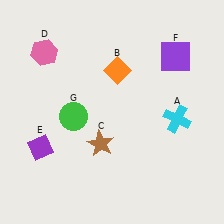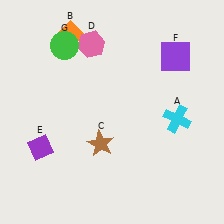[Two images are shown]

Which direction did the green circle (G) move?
The green circle (G) moved up.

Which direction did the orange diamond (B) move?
The orange diamond (B) moved left.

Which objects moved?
The objects that moved are: the orange diamond (B), the pink hexagon (D), the green circle (G).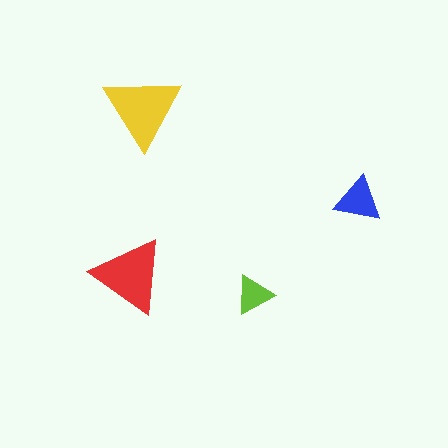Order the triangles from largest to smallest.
the yellow one, the red one, the blue one, the lime one.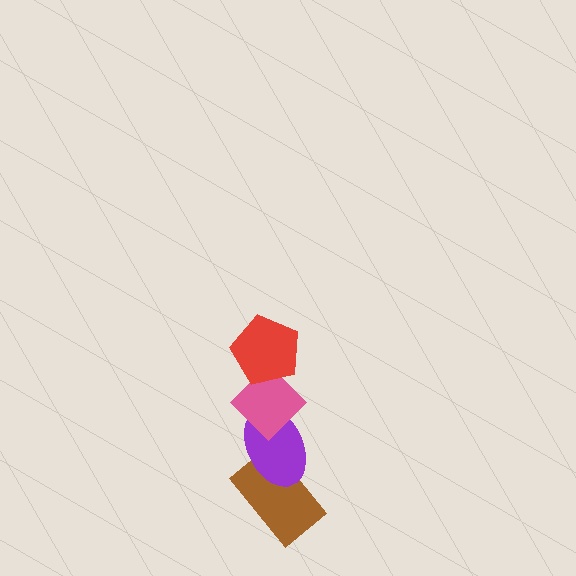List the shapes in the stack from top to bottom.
From top to bottom: the red pentagon, the pink diamond, the purple ellipse, the brown rectangle.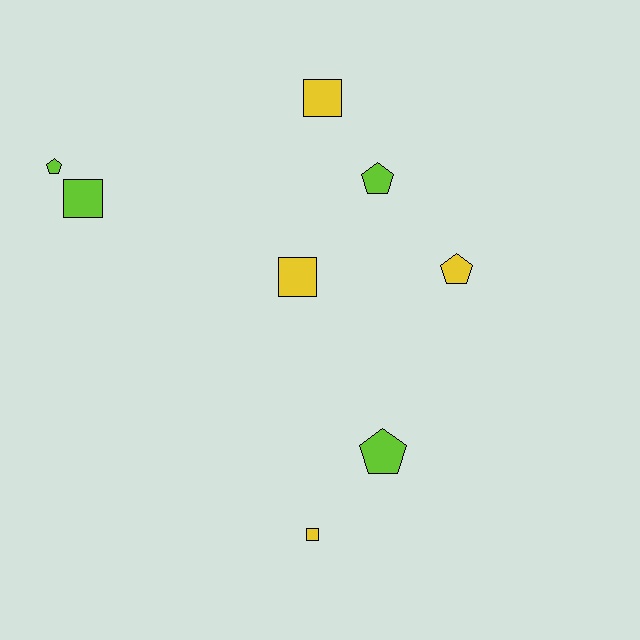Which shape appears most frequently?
Square, with 4 objects.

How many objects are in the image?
There are 8 objects.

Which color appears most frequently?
Yellow, with 4 objects.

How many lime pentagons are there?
There are 3 lime pentagons.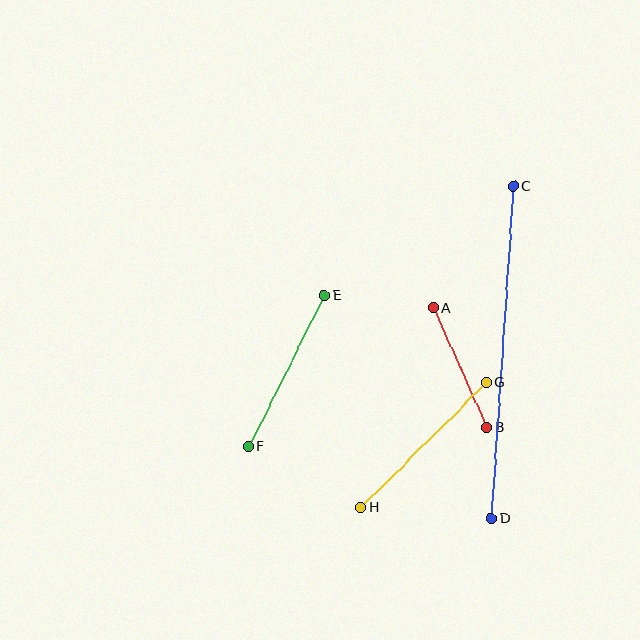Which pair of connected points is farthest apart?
Points C and D are farthest apart.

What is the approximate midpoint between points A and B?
The midpoint is at approximately (460, 368) pixels.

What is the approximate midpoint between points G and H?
The midpoint is at approximately (424, 445) pixels.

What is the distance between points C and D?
The distance is approximately 333 pixels.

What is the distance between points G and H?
The distance is approximately 177 pixels.